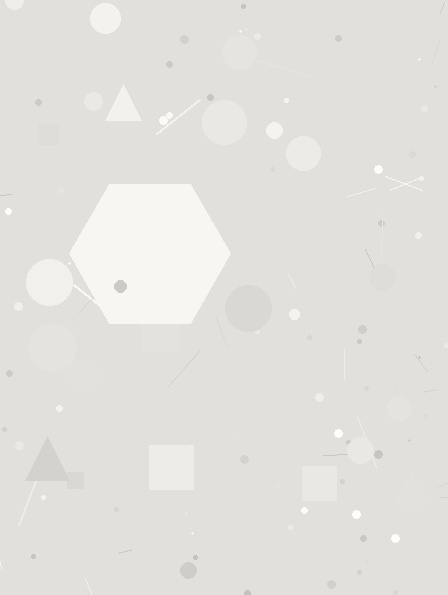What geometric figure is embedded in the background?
A hexagon is embedded in the background.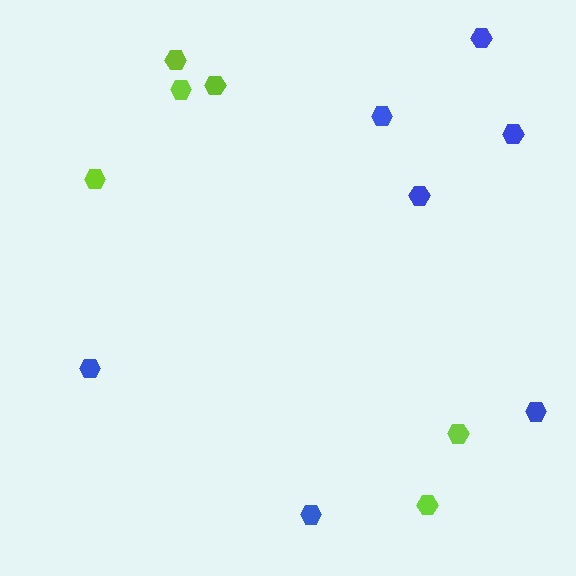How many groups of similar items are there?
There are 2 groups: one group of blue hexagons (7) and one group of lime hexagons (6).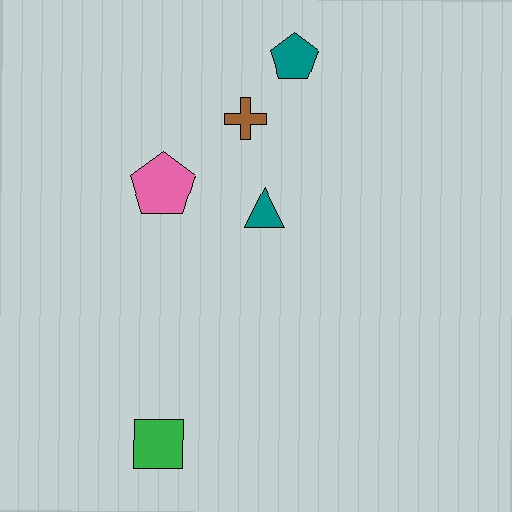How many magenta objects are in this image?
There are no magenta objects.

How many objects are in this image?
There are 5 objects.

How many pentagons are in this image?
There are 2 pentagons.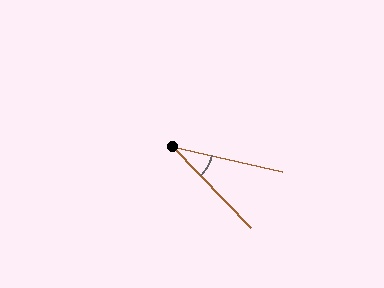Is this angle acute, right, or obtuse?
It is acute.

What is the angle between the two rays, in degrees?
Approximately 34 degrees.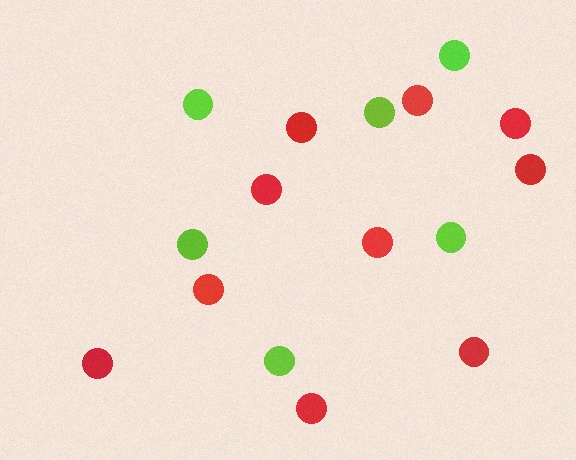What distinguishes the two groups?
There are 2 groups: one group of red circles (10) and one group of lime circles (6).